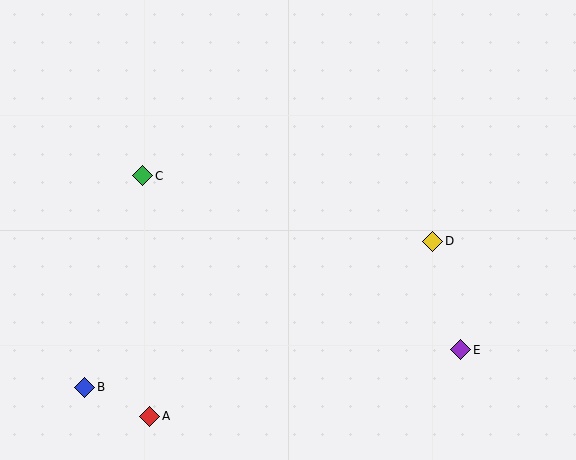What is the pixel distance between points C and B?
The distance between C and B is 219 pixels.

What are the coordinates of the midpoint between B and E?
The midpoint between B and E is at (273, 368).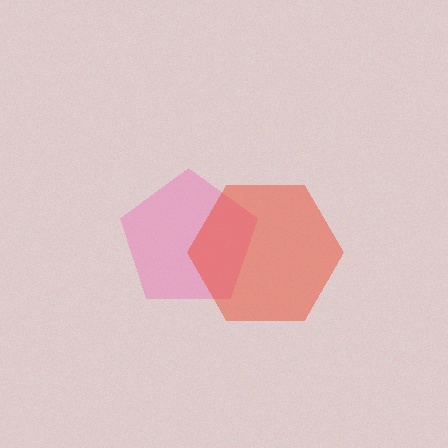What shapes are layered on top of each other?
The layered shapes are: a pink pentagon, a red hexagon.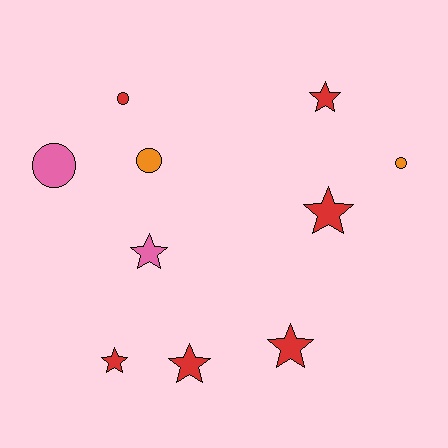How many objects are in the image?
There are 10 objects.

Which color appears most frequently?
Red, with 6 objects.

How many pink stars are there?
There is 1 pink star.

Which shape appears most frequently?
Star, with 6 objects.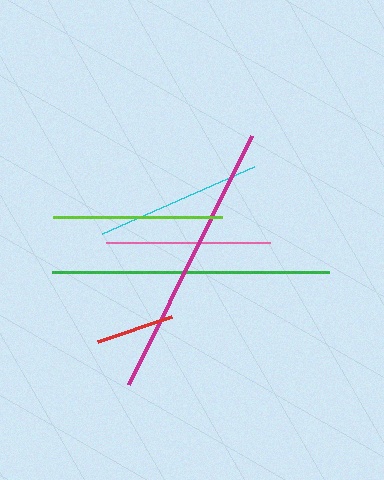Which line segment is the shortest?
The red line is the shortest at approximately 78 pixels.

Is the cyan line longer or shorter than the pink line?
The cyan line is longer than the pink line.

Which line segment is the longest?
The magenta line is the longest at approximately 278 pixels.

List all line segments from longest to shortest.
From longest to shortest: magenta, green, lime, cyan, pink, red.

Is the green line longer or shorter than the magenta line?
The magenta line is longer than the green line.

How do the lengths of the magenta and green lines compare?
The magenta and green lines are approximately the same length.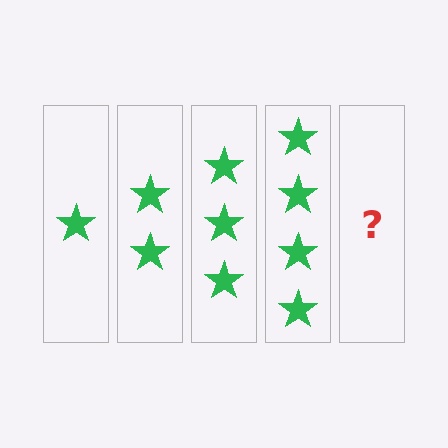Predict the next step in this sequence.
The next step is 5 stars.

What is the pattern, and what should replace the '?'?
The pattern is that each step adds one more star. The '?' should be 5 stars.